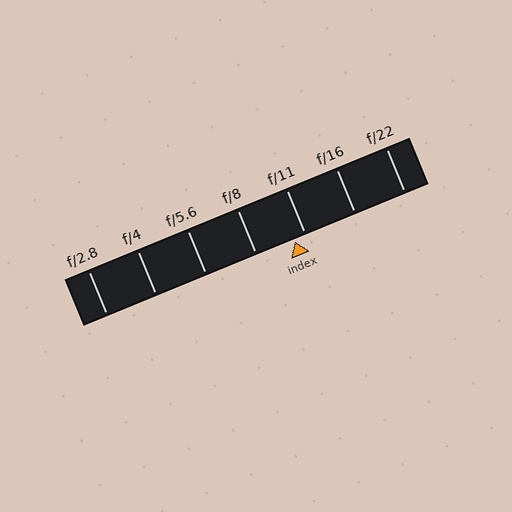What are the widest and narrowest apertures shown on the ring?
The widest aperture shown is f/2.8 and the narrowest is f/22.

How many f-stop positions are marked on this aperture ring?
There are 7 f-stop positions marked.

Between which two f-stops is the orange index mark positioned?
The index mark is between f/8 and f/11.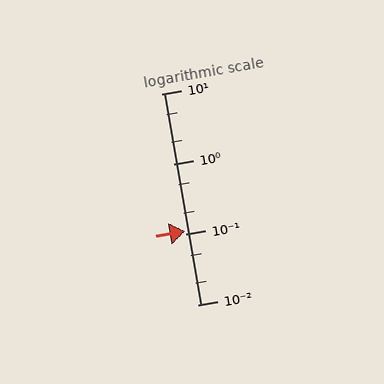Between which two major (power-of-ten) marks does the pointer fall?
The pointer is between 0.1 and 1.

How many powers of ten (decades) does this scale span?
The scale spans 3 decades, from 0.01 to 10.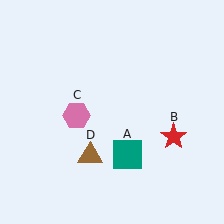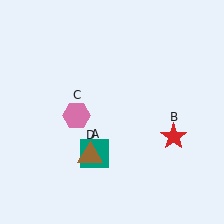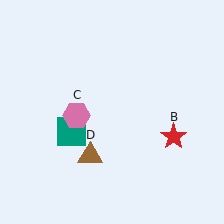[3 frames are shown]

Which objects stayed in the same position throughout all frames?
Red star (object B) and pink hexagon (object C) and brown triangle (object D) remained stationary.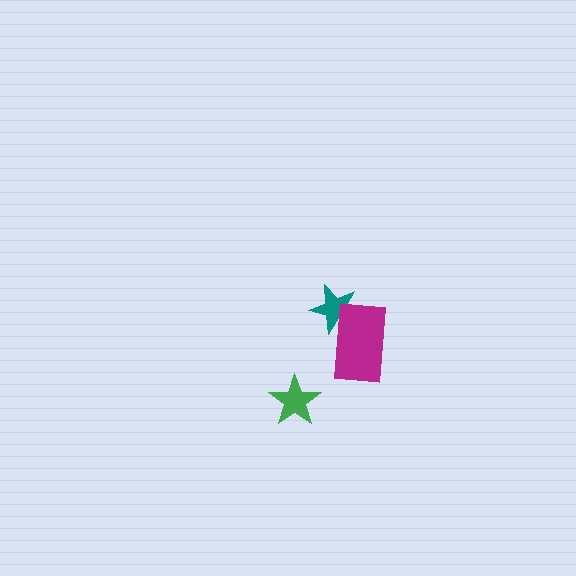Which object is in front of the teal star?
The magenta rectangle is in front of the teal star.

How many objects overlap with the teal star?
1 object overlaps with the teal star.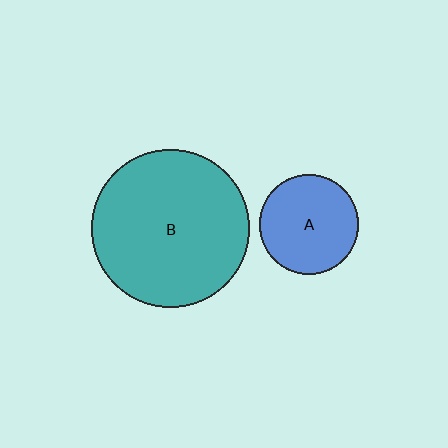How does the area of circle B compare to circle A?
Approximately 2.5 times.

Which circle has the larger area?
Circle B (teal).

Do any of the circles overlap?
No, none of the circles overlap.